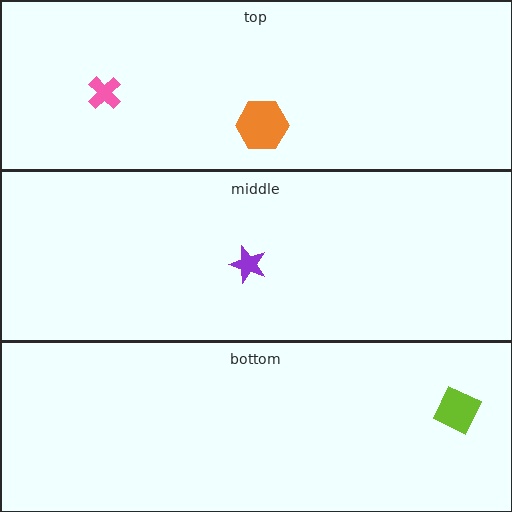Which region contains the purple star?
The middle region.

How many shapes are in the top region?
2.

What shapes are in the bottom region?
The lime square.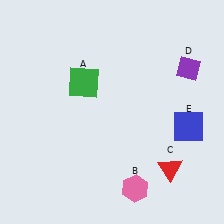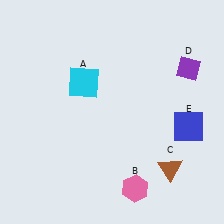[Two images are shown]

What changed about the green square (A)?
In Image 1, A is green. In Image 2, it changed to cyan.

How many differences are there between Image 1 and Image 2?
There are 2 differences between the two images.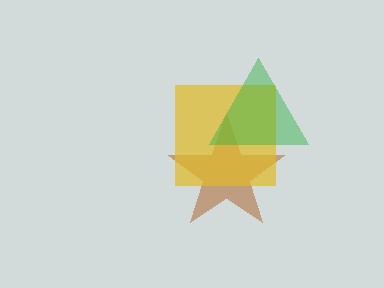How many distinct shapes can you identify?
There are 3 distinct shapes: a brown star, a yellow square, a green triangle.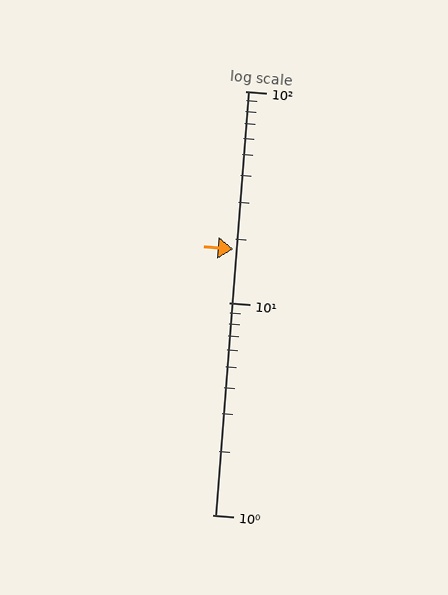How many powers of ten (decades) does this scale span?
The scale spans 2 decades, from 1 to 100.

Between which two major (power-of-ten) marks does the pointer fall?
The pointer is between 10 and 100.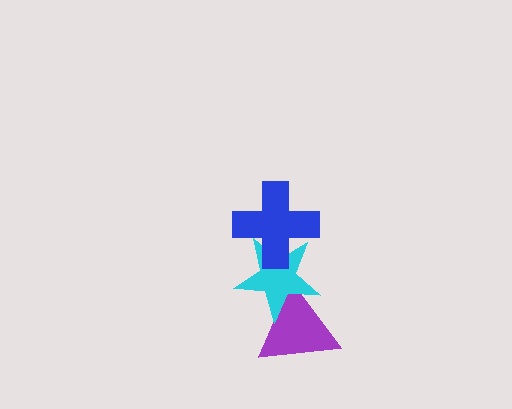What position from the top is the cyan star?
The cyan star is 2nd from the top.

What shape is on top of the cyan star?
The blue cross is on top of the cyan star.